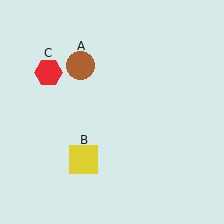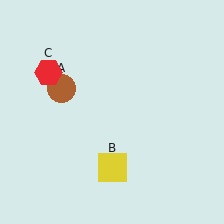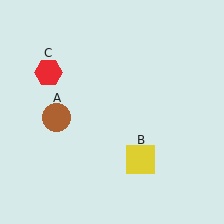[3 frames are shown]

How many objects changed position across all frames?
2 objects changed position: brown circle (object A), yellow square (object B).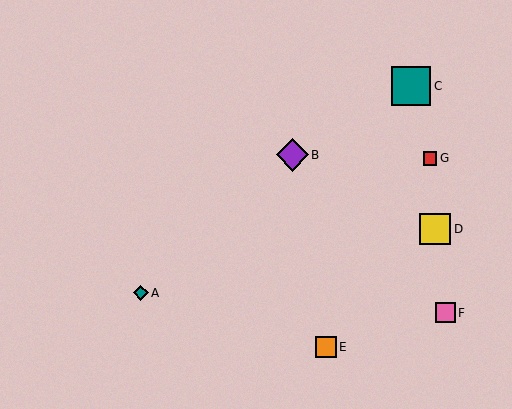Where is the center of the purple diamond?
The center of the purple diamond is at (292, 155).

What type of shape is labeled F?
Shape F is a pink square.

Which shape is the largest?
The teal square (labeled C) is the largest.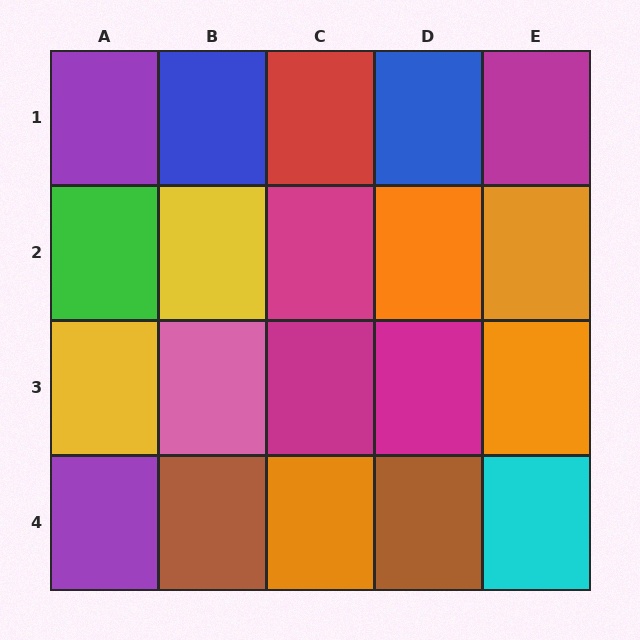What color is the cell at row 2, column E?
Orange.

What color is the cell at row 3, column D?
Magenta.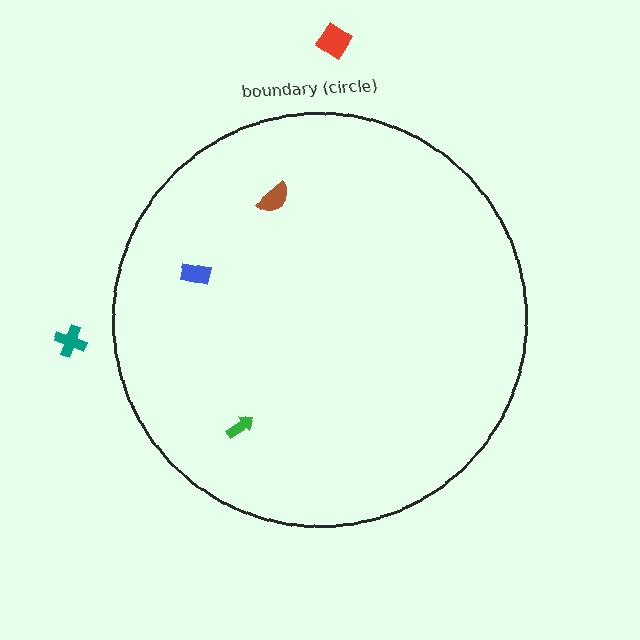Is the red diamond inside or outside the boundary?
Outside.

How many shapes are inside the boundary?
3 inside, 2 outside.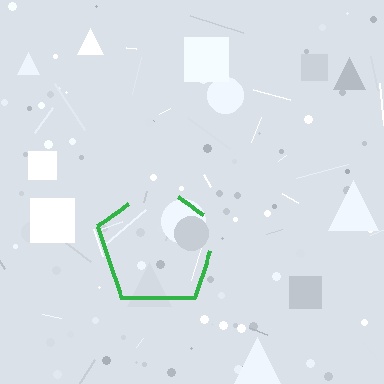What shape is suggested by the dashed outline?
The dashed outline suggests a pentagon.